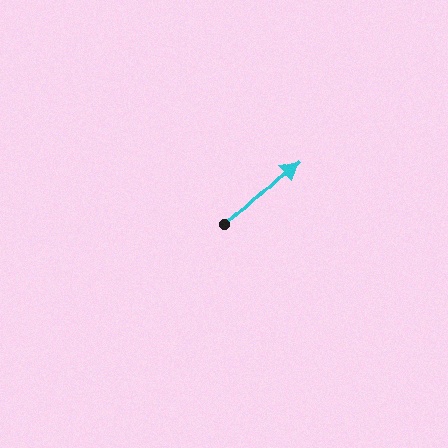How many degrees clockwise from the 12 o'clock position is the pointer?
Approximately 48 degrees.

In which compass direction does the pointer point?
Northeast.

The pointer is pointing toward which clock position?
Roughly 2 o'clock.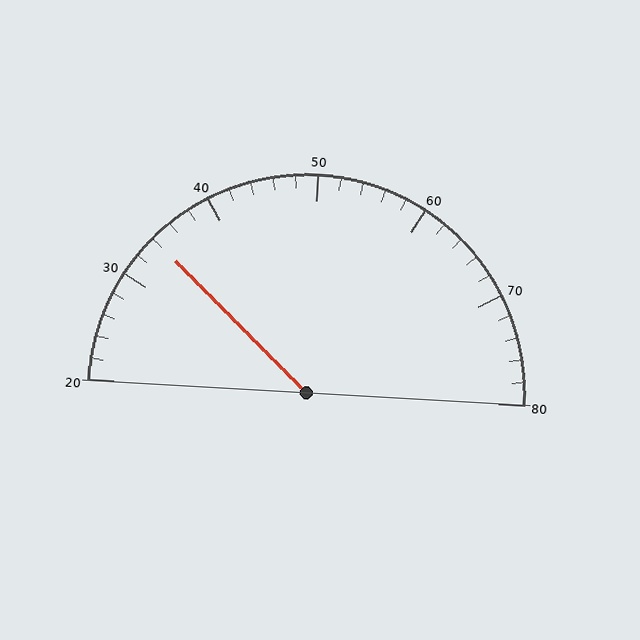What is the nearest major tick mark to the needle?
The nearest major tick mark is 30.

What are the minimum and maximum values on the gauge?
The gauge ranges from 20 to 80.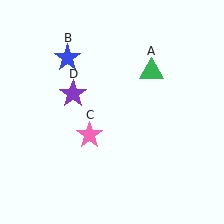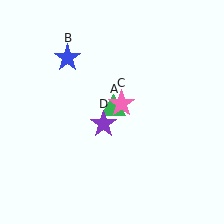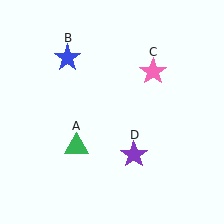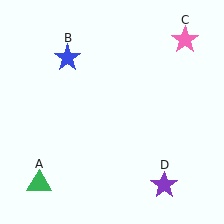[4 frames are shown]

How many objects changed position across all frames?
3 objects changed position: green triangle (object A), pink star (object C), purple star (object D).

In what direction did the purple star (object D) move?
The purple star (object D) moved down and to the right.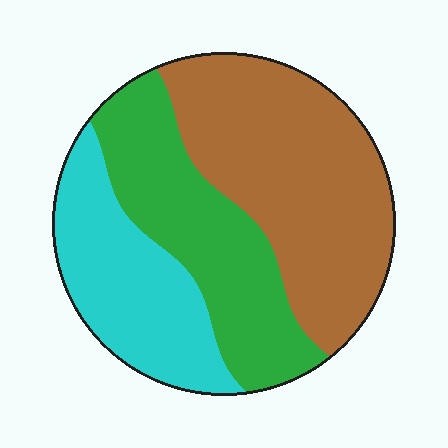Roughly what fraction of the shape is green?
Green takes up about one third (1/3) of the shape.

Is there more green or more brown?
Brown.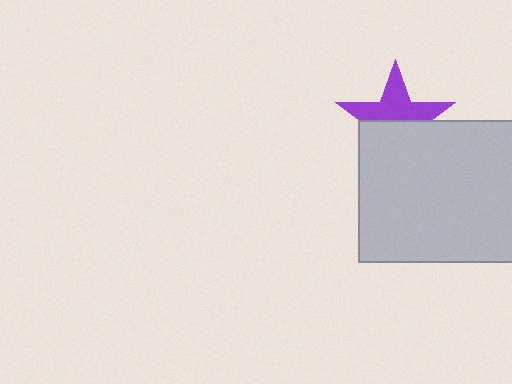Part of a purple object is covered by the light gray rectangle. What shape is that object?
It is a star.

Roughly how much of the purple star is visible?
About half of it is visible (roughly 50%).